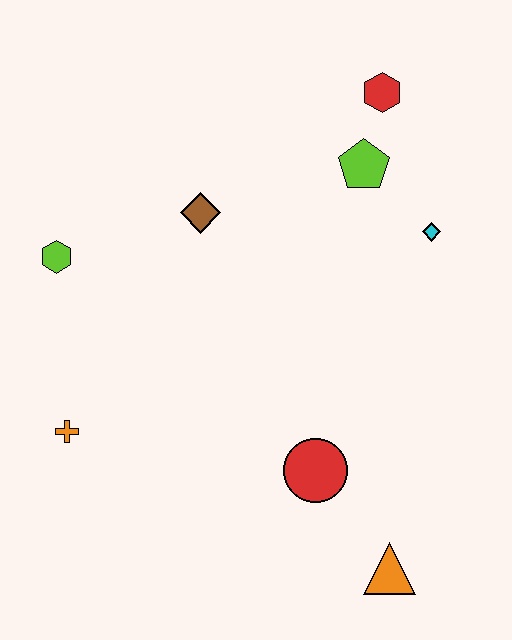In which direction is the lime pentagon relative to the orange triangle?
The lime pentagon is above the orange triangle.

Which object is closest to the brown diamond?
The lime hexagon is closest to the brown diamond.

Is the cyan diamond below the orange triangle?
No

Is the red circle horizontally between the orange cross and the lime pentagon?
Yes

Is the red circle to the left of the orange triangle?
Yes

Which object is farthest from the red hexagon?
The orange triangle is farthest from the red hexagon.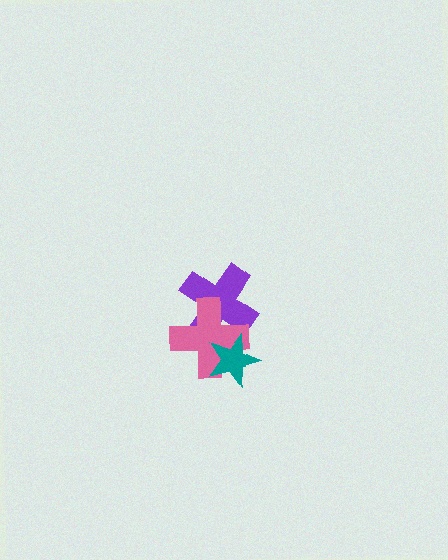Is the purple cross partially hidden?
Yes, it is partially covered by another shape.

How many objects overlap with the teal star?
2 objects overlap with the teal star.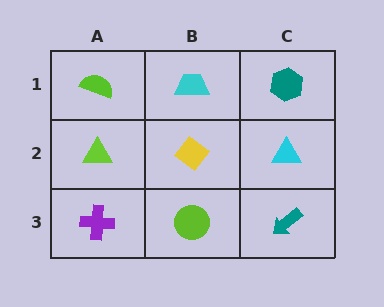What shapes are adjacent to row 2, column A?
A lime semicircle (row 1, column A), a purple cross (row 3, column A), a yellow diamond (row 2, column B).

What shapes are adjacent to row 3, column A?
A lime triangle (row 2, column A), a lime circle (row 3, column B).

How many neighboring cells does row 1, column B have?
3.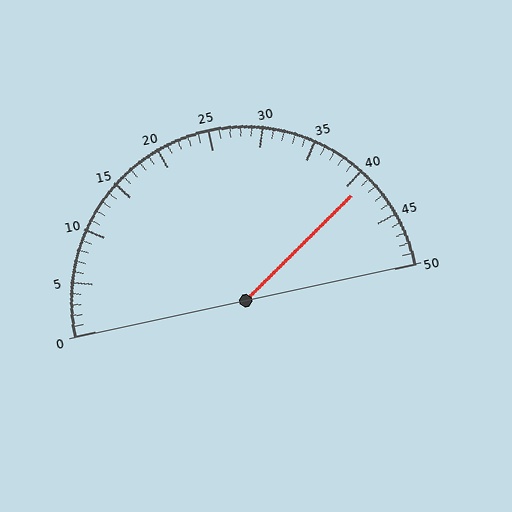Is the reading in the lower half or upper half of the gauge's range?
The reading is in the upper half of the range (0 to 50).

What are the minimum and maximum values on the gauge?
The gauge ranges from 0 to 50.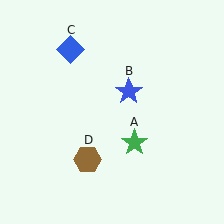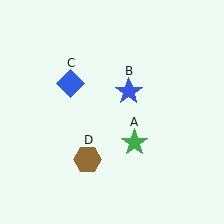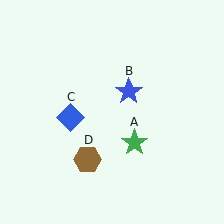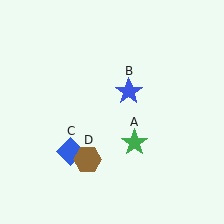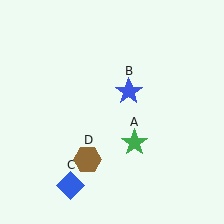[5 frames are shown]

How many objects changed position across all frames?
1 object changed position: blue diamond (object C).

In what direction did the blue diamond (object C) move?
The blue diamond (object C) moved down.